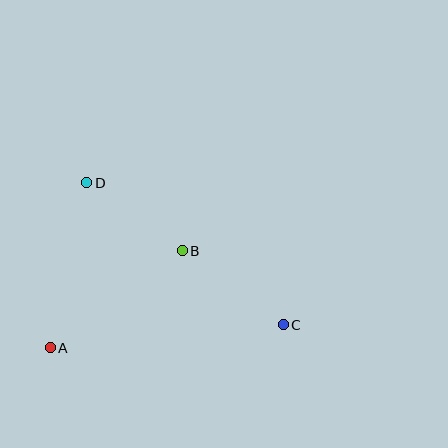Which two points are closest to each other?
Points B and D are closest to each other.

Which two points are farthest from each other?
Points C and D are farthest from each other.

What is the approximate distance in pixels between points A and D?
The distance between A and D is approximately 169 pixels.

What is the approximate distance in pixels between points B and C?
The distance between B and C is approximately 126 pixels.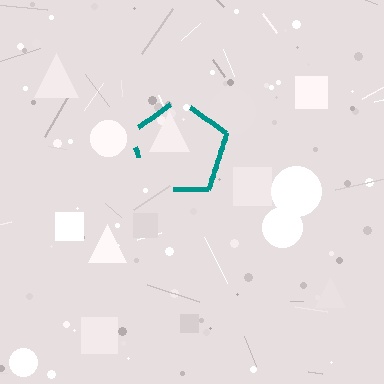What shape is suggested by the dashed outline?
The dashed outline suggests a pentagon.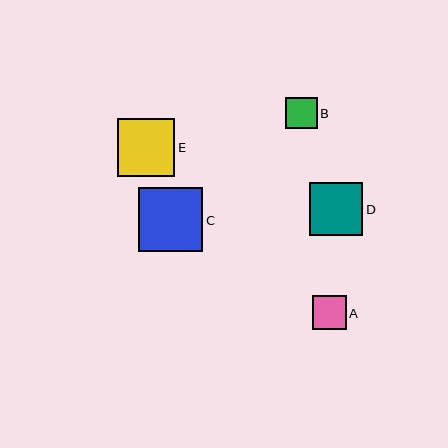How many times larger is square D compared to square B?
Square D is approximately 1.7 times the size of square B.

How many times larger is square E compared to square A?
Square E is approximately 1.7 times the size of square A.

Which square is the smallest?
Square B is the smallest with a size of approximately 31 pixels.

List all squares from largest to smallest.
From largest to smallest: C, E, D, A, B.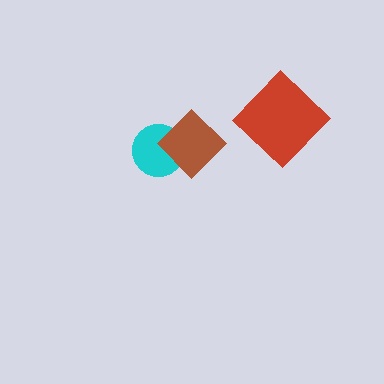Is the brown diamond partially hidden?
No, no other shape covers it.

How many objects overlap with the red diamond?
0 objects overlap with the red diamond.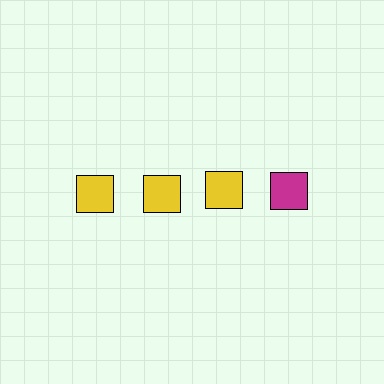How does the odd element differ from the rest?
It has a different color: magenta instead of yellow.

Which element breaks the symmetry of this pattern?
The magenta square in the top row, second from right column breaks the symmetry. All other shapes are yellow squares.